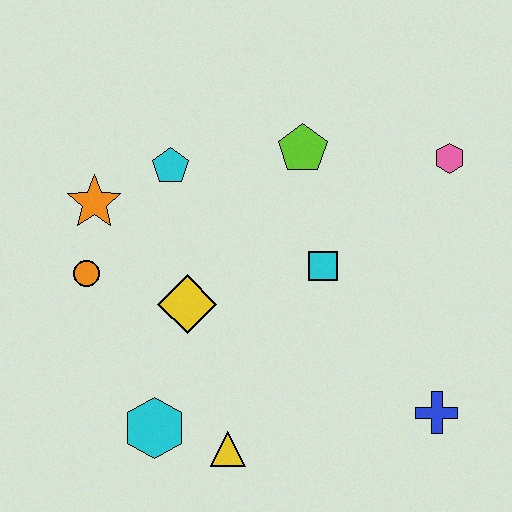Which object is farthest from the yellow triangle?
The pink hexagon is farthest from the yellow triangle.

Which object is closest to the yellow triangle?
The cyan hexagon is closest to the yellow triangle.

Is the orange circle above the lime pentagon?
No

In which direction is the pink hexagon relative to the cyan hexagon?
The pink hexagon is to the right of the cyan hexagon.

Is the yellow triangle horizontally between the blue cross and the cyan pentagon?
Yes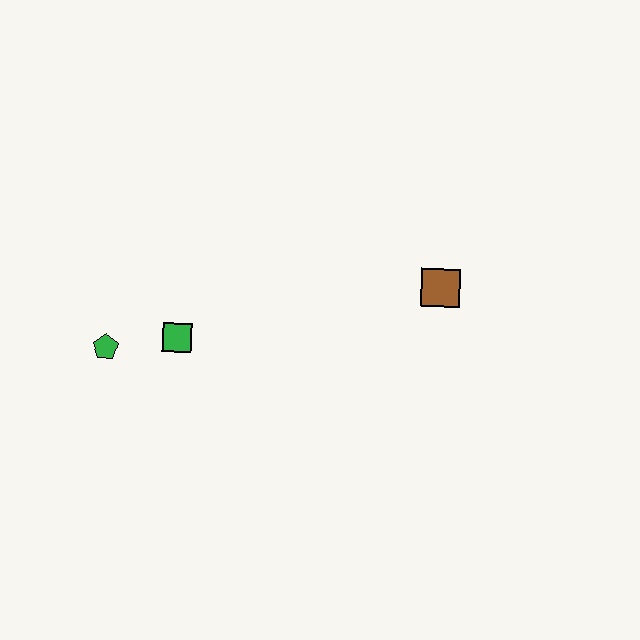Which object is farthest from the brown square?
The green pentagon is farthest from the brown square.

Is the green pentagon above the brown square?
No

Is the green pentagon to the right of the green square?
No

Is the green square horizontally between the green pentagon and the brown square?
Yes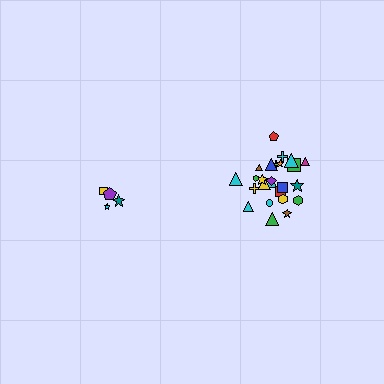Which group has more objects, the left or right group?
The right group.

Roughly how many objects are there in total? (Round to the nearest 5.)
Roughly 30 objects in total.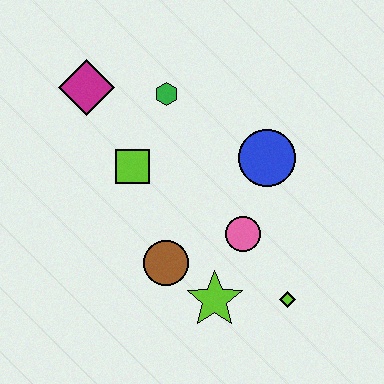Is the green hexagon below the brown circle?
No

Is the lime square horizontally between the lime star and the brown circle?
No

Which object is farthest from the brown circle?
The magenta diamond is farthest from the brown circle.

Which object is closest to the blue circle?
The pink circle is closest to the blue circle.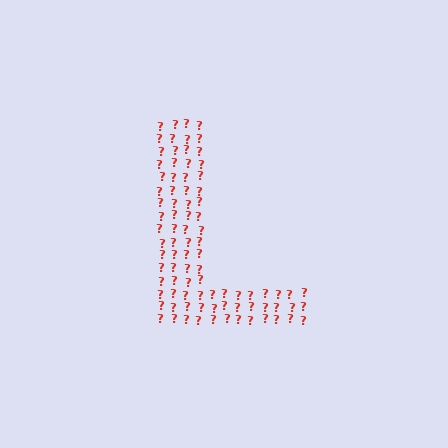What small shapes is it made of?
It is made of small question marks.